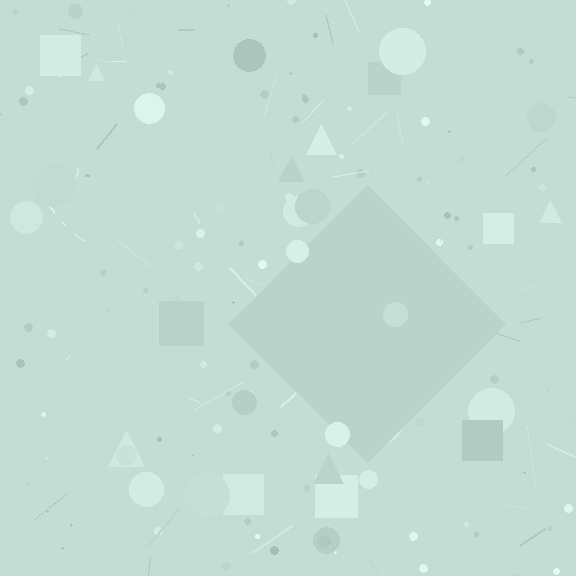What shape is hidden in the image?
A diamond is hidden in the image.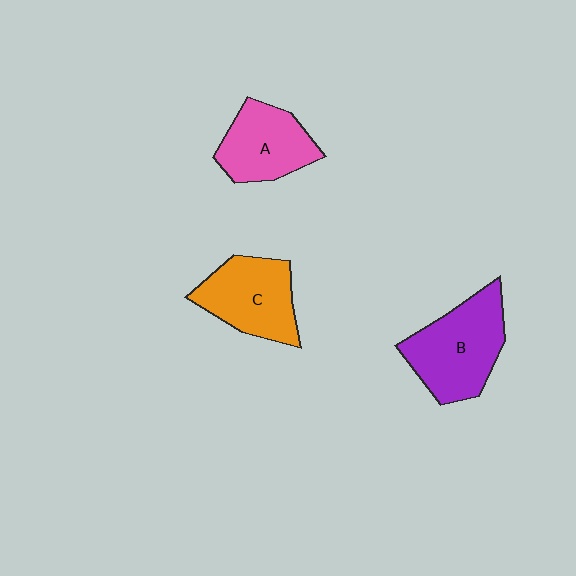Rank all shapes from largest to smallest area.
From largest to smallest: B (purple), C (orange), A (pink).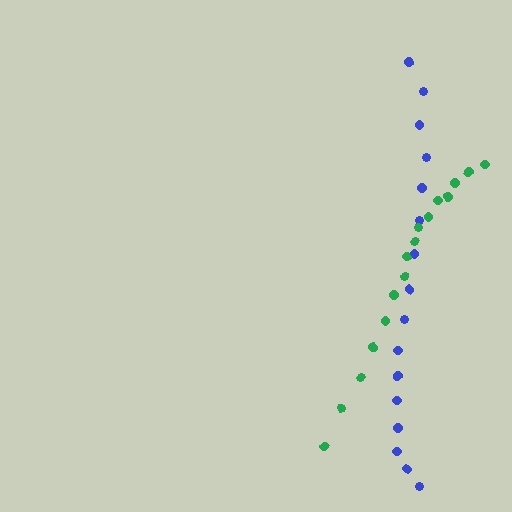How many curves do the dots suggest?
There are 2 distinct paths.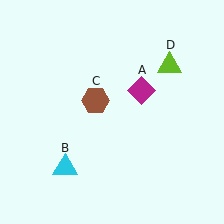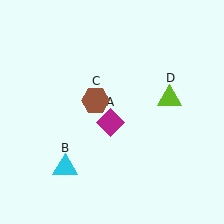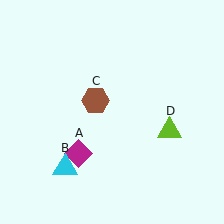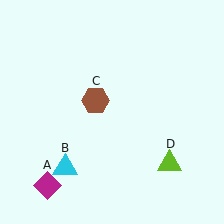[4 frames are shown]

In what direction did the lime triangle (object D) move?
The lime triangle (object D) moved down.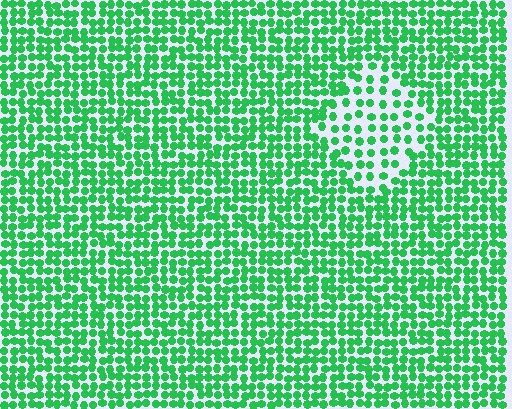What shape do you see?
I see a diamond.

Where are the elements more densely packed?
The elements are more densely packed outside the diamond boundary.